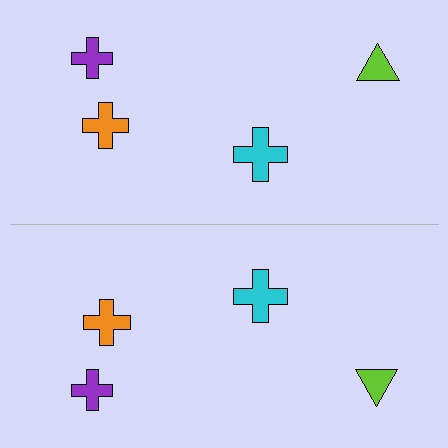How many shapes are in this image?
There are 8 shapes in this image.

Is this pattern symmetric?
Yes, this pattern has bilateral (reflection) symmetry.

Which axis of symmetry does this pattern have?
The pattern has a horizontal axis of symmetry running through the center of the image.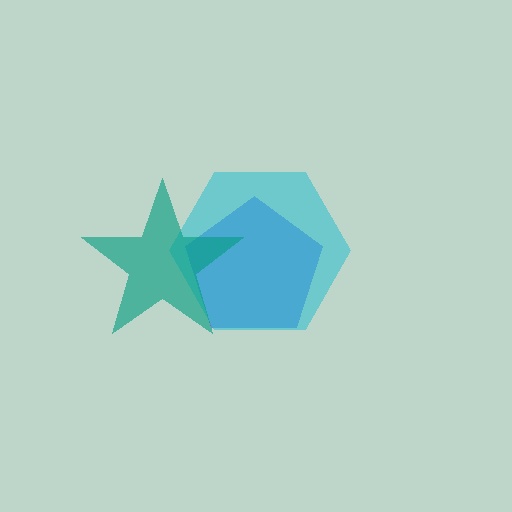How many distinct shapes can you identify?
There are 3 distinct shapes: a blue pentagon, a cyan hexagon, a teal star.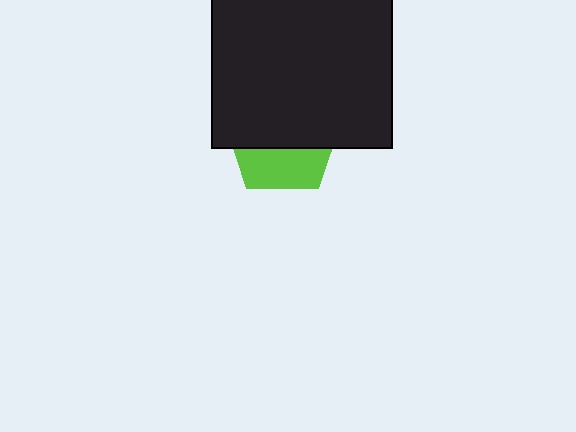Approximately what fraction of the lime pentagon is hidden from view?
Roughly 63% of the lime pentagon is hidden behind the black rectangle.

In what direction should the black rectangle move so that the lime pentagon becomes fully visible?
The black rectangle should move up. That is the shortest direction to clear the overlap and leave the lime pentagon fully visible.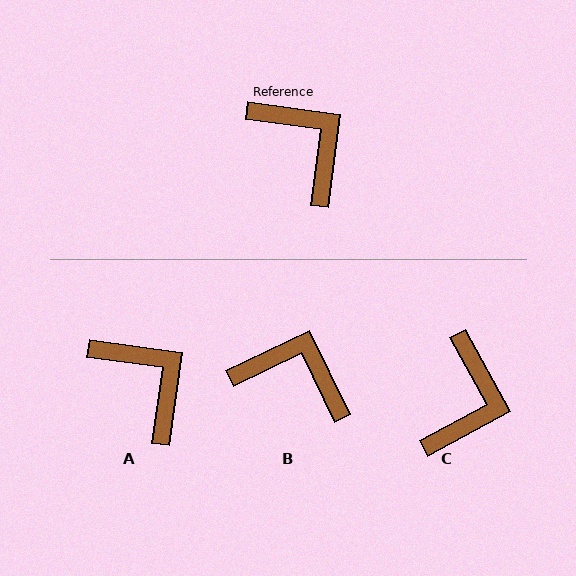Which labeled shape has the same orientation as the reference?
A.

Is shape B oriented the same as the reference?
No, it is off by about 34 degrees.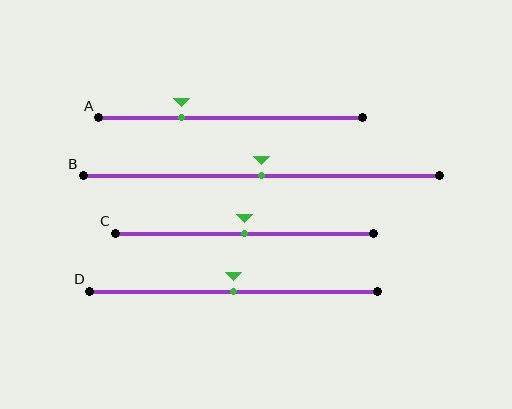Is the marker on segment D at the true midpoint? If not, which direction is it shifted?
Yes, the marker on segment D is at the true midpoint.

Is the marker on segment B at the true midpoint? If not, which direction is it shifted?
Yes, the marker on segment B is at the true midpoint.